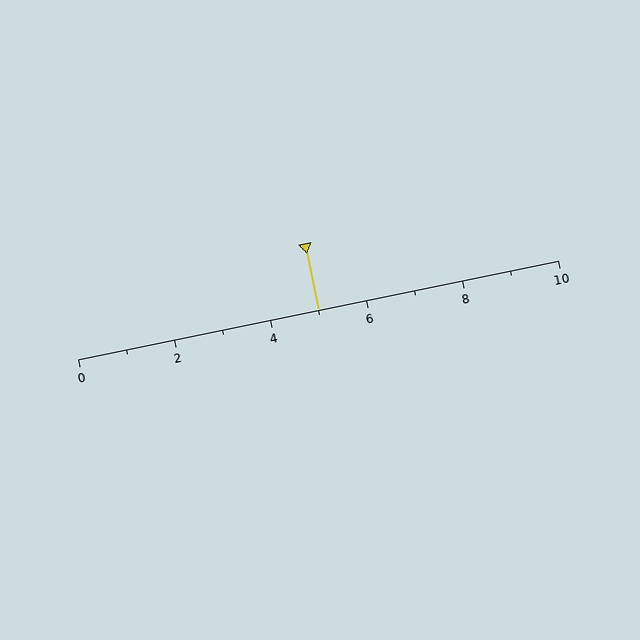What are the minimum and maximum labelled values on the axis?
The axis runs from 0 to 10.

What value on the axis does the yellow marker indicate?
The marker indicates approximately 5.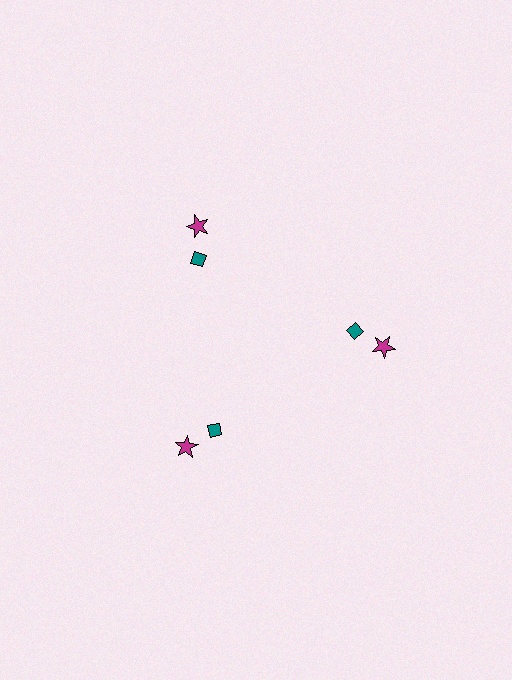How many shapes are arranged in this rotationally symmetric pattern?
There are 6 shapes, arranged in 3 groups of 2.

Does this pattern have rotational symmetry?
Yes, this pattern has 3-fold rotational symmetry. It looks the same after rotating 120 degrees around the center.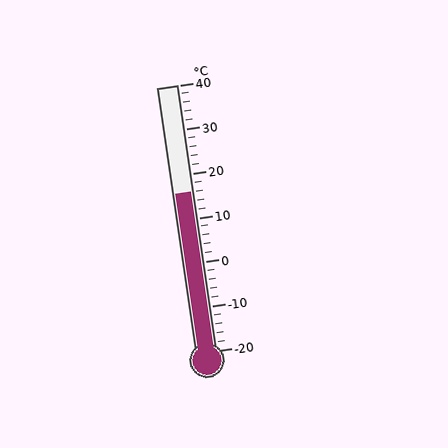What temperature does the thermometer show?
The thermometer shows approximately 16°C.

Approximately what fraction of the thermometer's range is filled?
The thermometer is filled to approximately 60% of its range.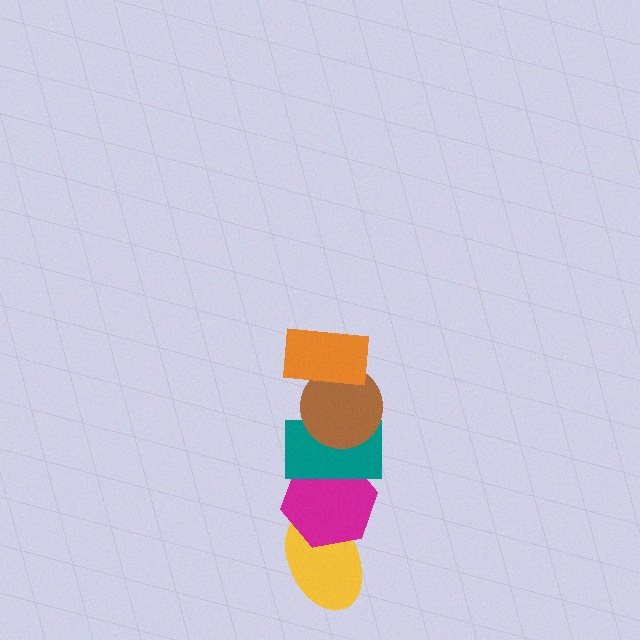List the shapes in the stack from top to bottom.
From top to bottom: the orange rectangle, the brown circle, the teal rectangle, the magenta hexagon, the yellow ellipse.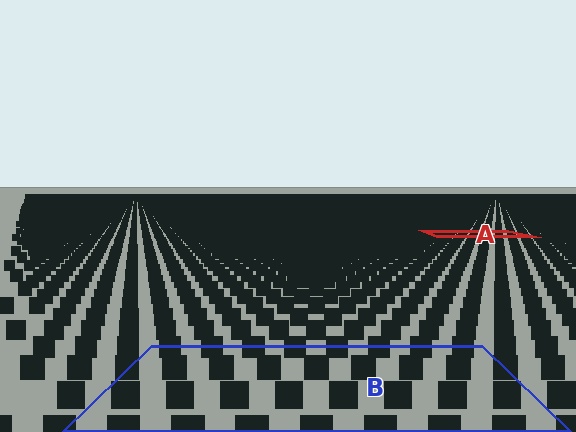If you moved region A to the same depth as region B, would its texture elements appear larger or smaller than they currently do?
They would appear larger. At a closer depth, the same texture elements are projected at a bigger on-screen size.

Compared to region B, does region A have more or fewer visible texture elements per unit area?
Region A has more texture elements per unit area — they are packed more densely because it is farther away.